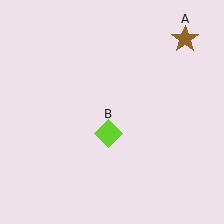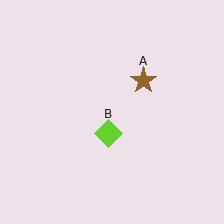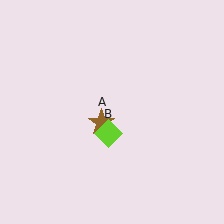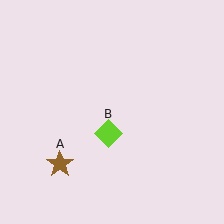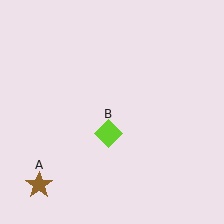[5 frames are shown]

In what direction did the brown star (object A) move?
The brown star (object A) moved down and to the left.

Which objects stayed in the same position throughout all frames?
Lime diamond (object B) remained stationary.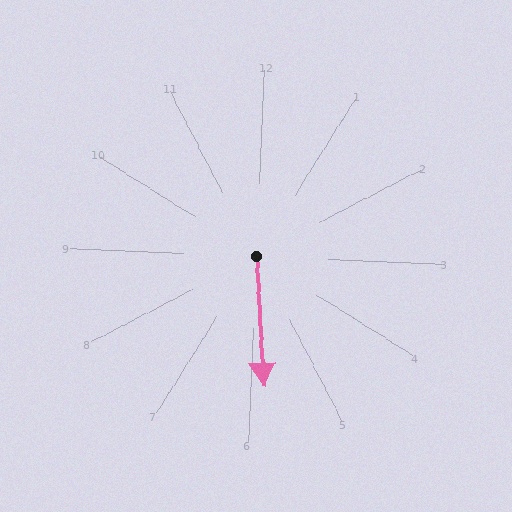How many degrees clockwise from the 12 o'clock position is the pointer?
Approximately 175 degrees.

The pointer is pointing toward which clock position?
Roughly 6 o'clock.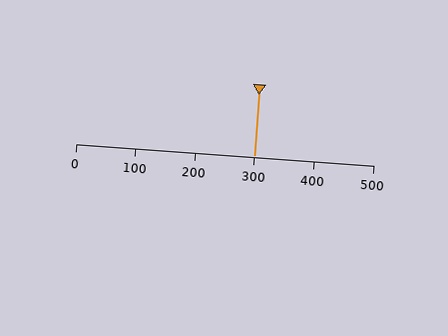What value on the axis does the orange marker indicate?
The marker indicates approximately 300.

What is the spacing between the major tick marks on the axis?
The major ticks are spaced 100 apart.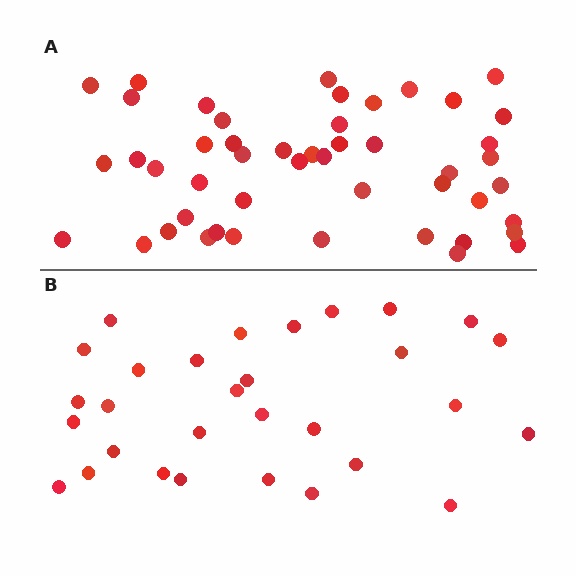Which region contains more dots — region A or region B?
Region A (the top region) has more dots.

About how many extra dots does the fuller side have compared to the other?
Region A has approximately 20 more dots than region B.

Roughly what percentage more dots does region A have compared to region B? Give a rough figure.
About 60% more.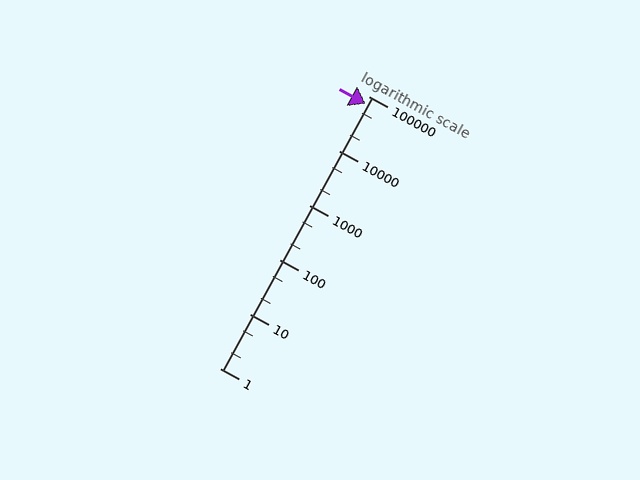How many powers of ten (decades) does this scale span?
The scale spans 5 decades, from 1 to 100000.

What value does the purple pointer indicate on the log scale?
The pointer indicates approximately 72000.